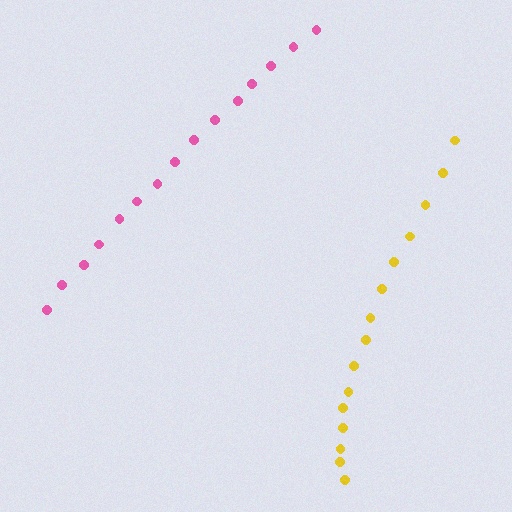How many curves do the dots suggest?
There are 2 distinct paths.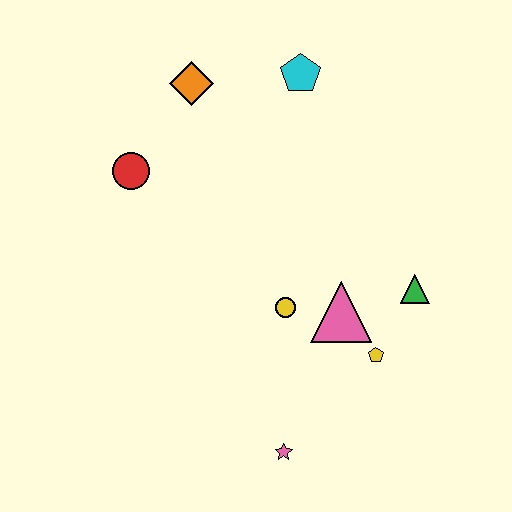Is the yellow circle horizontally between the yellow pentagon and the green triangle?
No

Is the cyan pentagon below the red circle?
No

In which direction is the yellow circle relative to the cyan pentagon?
The yellow circle is below the cyan pentagon.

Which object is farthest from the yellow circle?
The orange diamond is farthest from the yellow circle.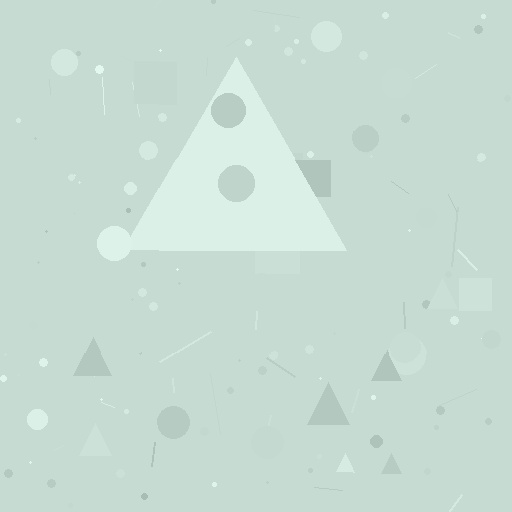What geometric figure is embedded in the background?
A triangle is embedded in the background.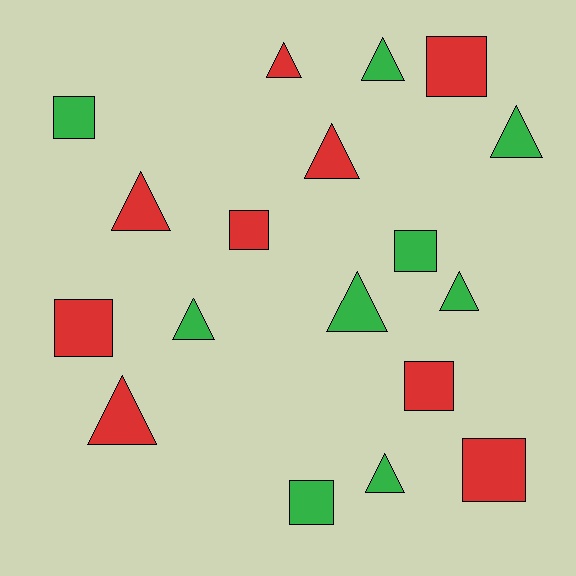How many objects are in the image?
There are 18 objects.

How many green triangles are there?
There are 6 green triangles.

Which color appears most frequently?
Green, with 9 objects.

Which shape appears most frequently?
Triangle, with 10 objects.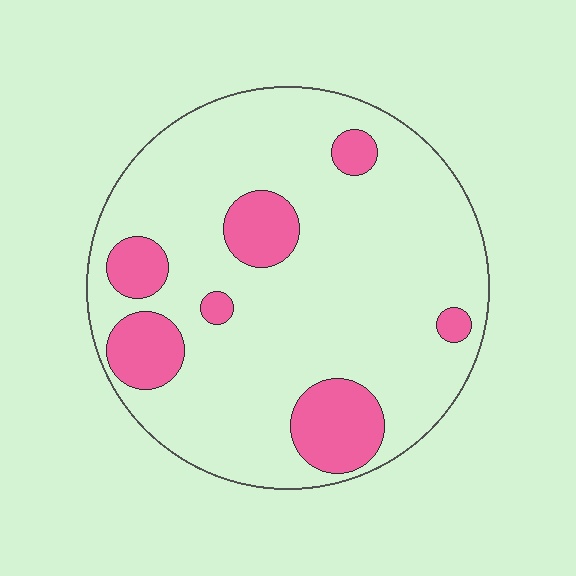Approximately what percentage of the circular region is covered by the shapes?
Approximately 20%.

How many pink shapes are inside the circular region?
7.